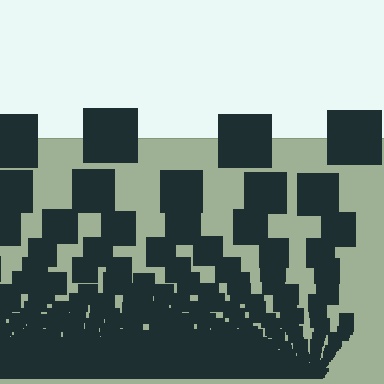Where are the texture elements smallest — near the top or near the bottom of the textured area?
Near the bottom.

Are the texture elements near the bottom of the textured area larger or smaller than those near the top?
Smaller. The gradient is inverted — elements near the bottom are smaller and denser.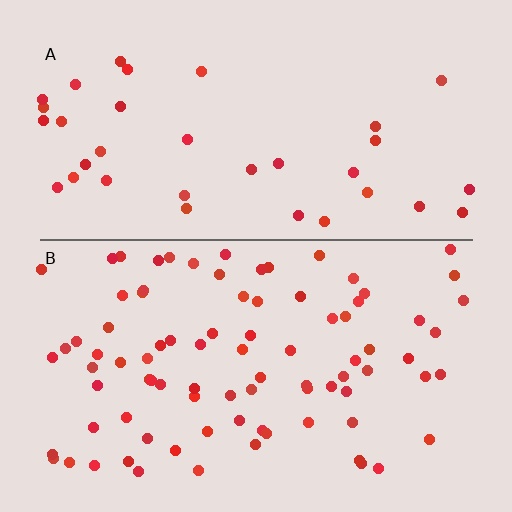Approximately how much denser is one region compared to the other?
Approximately 2.5× — region B over region A.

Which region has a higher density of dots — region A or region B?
B (the bottom).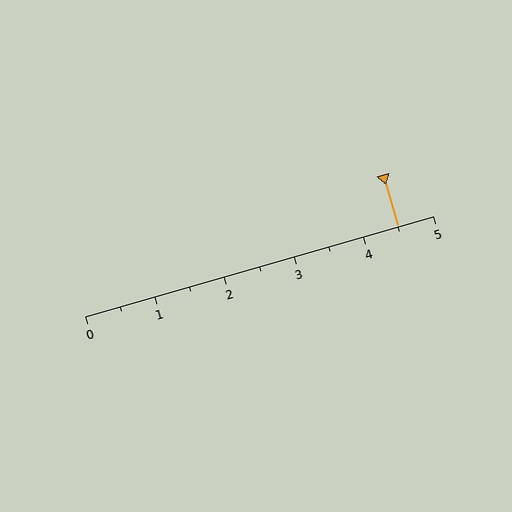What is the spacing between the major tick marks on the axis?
The major ticks are spaced 1 apart.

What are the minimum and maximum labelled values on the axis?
The axis runs from 0 to 5.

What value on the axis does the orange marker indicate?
The marker indicates approximately 4.5.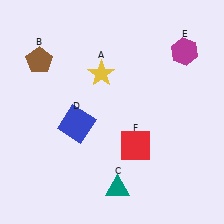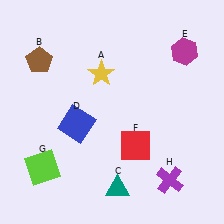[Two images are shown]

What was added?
A lime square (G), a purple cross (H) were added in Image 2.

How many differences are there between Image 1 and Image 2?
There are 2 differences between the two images.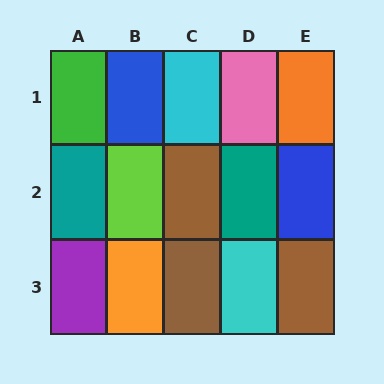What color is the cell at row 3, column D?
Cyan.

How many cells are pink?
1 cell is pink.